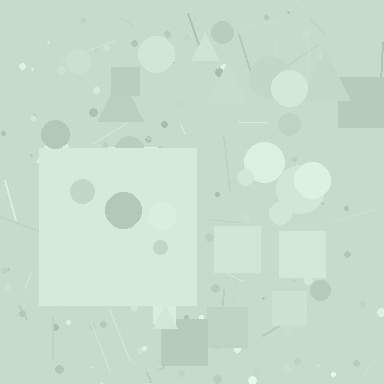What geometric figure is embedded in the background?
A square is embedded in the background.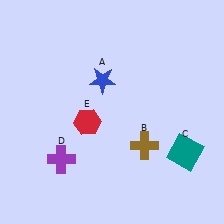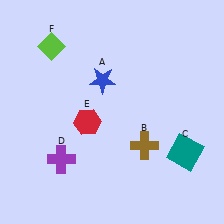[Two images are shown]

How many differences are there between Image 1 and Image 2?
There is 1 difference between the two images.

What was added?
A lime diamond (F) was added in Image 2.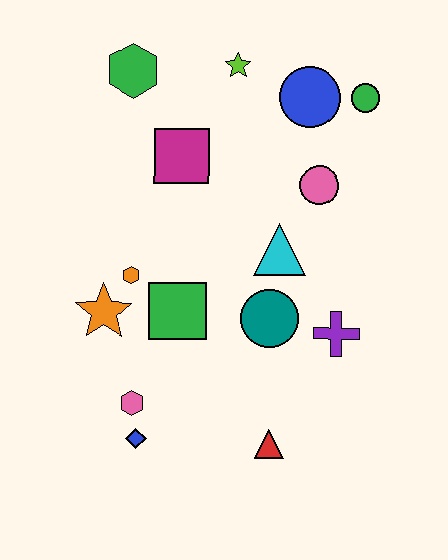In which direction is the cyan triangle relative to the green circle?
The cyan triangle is below the green circle.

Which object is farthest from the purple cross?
The green hexagon is farthest from the purple cross.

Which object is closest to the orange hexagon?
The orange star is closest to the orange hexagon.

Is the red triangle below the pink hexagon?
Yes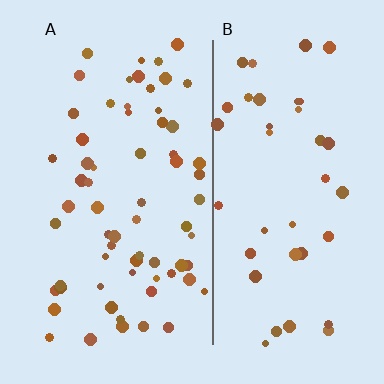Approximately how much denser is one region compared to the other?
Approximately 1.6× — region A over region B.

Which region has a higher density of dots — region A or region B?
A (the left).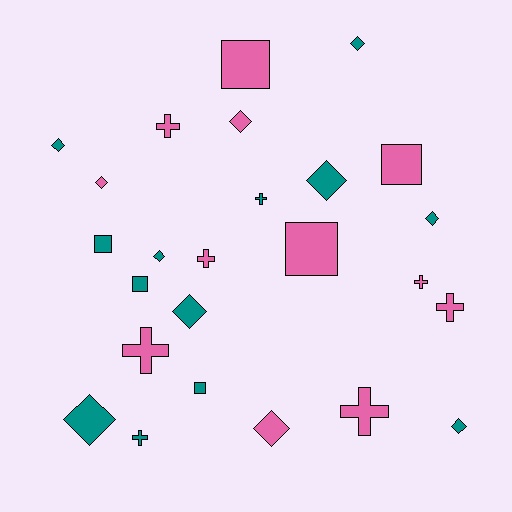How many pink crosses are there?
There are 6 pink crosses.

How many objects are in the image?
There are 25 objects.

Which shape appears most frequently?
Diamond, with 11 objects.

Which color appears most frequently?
Teal, with 13 objects.